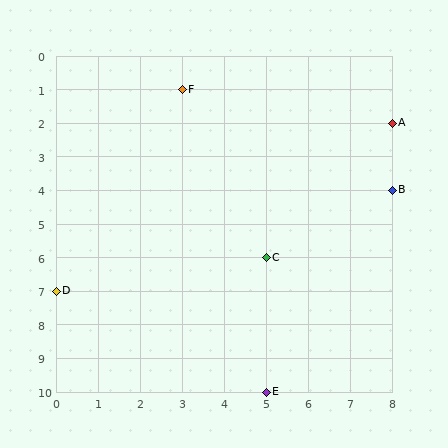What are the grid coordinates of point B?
Point B is at grid coordinates (8, 4).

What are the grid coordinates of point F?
Point F is at grid coordinates (3, 1).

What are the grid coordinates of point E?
Point E is at grid coordinates (5, 10).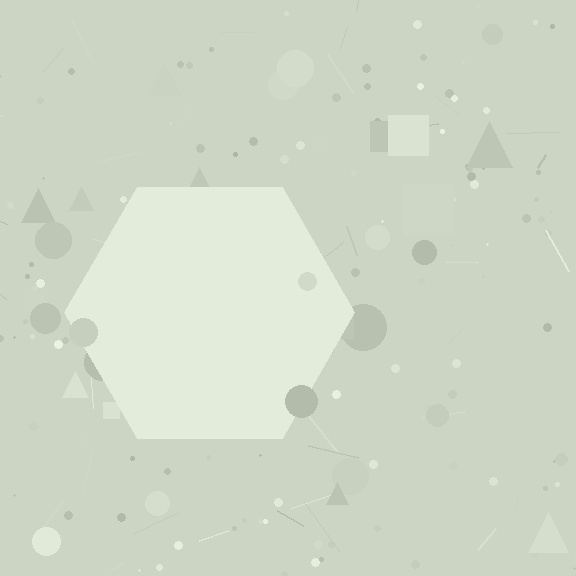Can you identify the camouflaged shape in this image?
The camouflaged shape is a hexagon.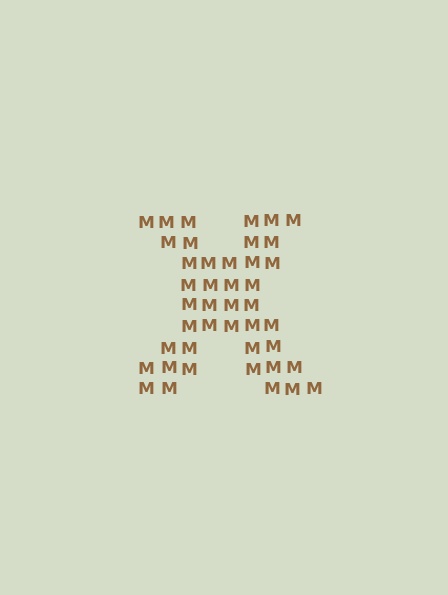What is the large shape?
The large shape is the letter X.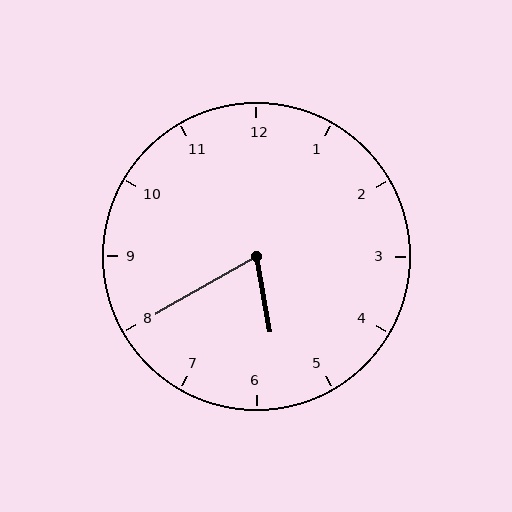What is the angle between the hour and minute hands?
Approximately 70 degrees.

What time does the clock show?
5:40.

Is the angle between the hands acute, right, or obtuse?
It is acute.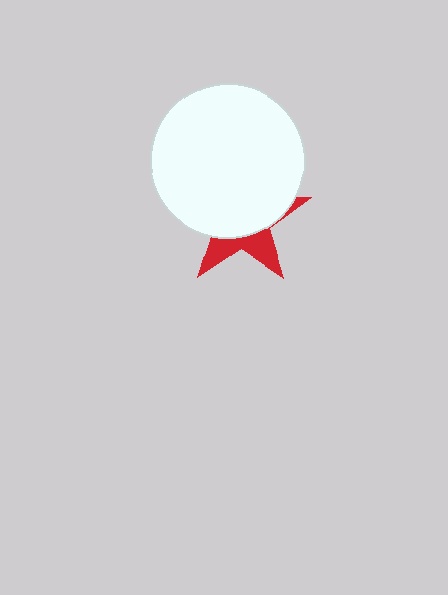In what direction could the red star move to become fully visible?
The red star could move down. That would shift it out from behind the white circle entirely.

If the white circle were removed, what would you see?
You would see the complete red star.